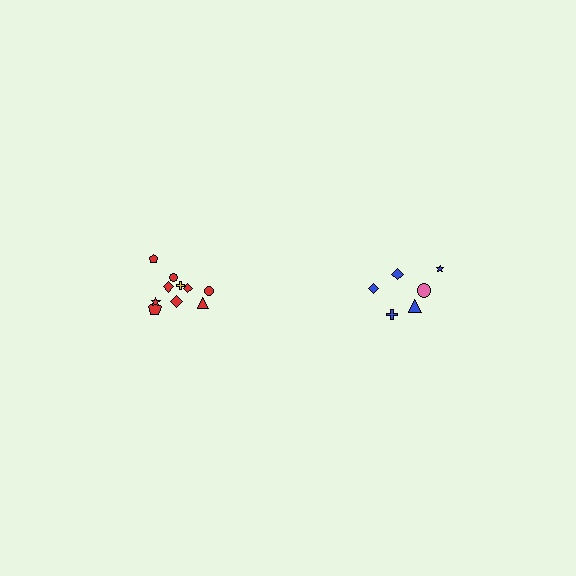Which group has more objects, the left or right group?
The left group.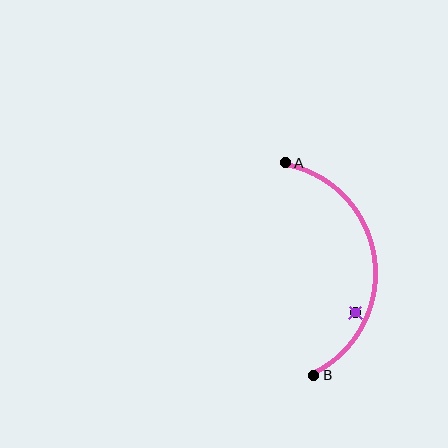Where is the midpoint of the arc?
The arc midpoint is the point on the curve farthest from the straight line joining A and B. It sits to the right of that line.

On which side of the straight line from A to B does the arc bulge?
The arc bulges to the right of the straight line connecting A and B.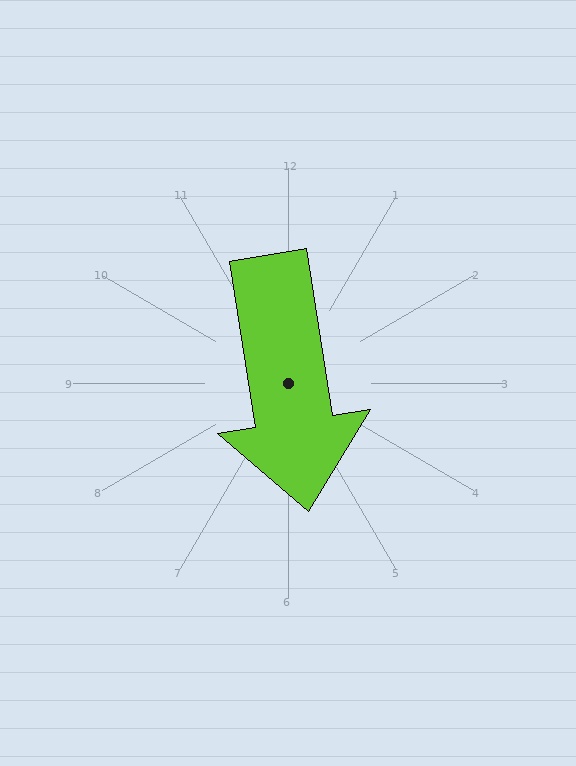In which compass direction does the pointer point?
South.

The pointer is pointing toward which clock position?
Roughly 6 o'clock.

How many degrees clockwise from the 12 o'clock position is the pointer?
Approximately 171 degrees.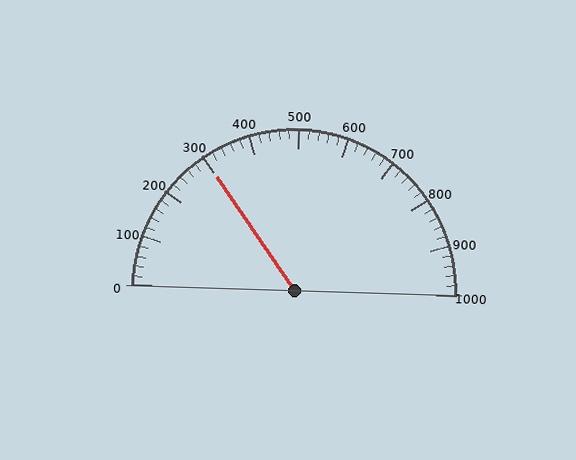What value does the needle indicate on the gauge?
The needle indicates approximately 300.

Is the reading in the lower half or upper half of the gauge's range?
The reading is in the lower half of the range (0 to 1000).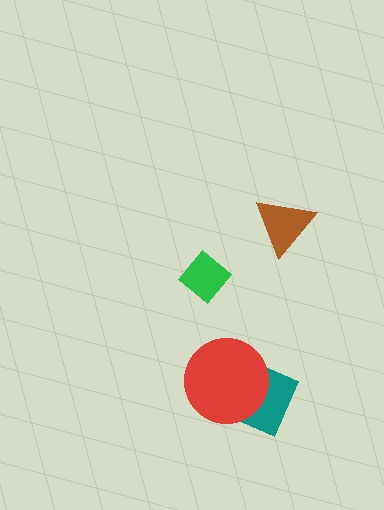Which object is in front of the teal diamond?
The red circle is in front of the teal diamond.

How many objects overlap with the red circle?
1 object overlaps with the red circle.